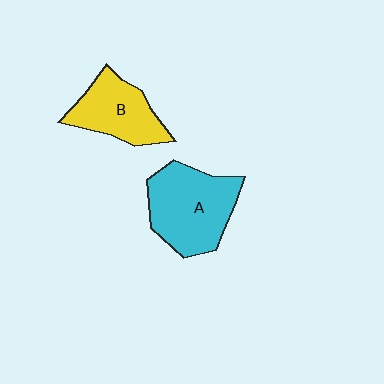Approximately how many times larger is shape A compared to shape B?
Approximately 1.4 times.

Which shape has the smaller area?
Shape B (yellow).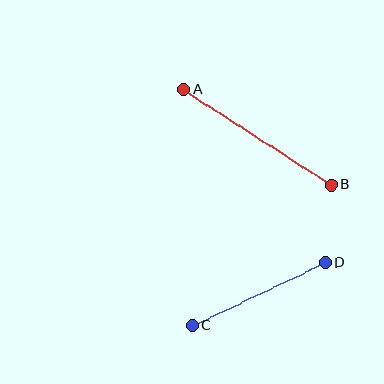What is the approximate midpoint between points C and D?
The midpoint is at approximately (259, 294) pixels.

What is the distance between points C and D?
The distance is approximately 147 pixels.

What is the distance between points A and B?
The distance is approximately 176 pixels.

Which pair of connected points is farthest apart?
Points A and B are farthest apart.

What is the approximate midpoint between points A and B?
The midpoint is at approximately (258, 137) pixels.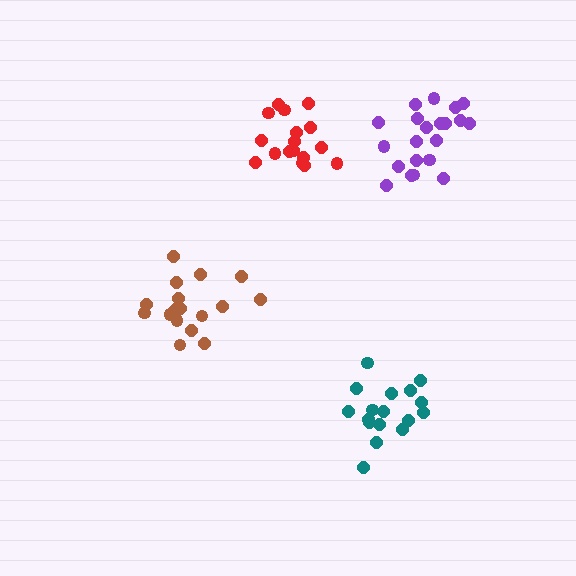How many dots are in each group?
Group 1: 17 dots, Group 2: 17 dots, Group 3: 17 dots, Group 4: 21 dots (72 total).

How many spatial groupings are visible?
There are 4 spatial groupings.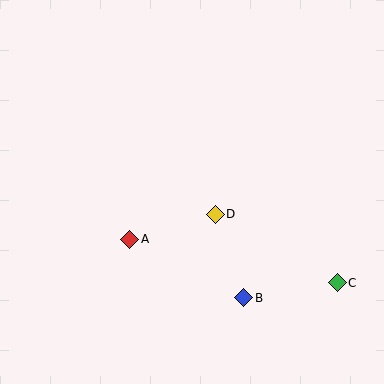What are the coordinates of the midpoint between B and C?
The midpoint between B and C is at (290, 290).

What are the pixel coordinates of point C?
Point C is at (337, 283).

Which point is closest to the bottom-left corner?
Point A is closest to the bottom-left corner.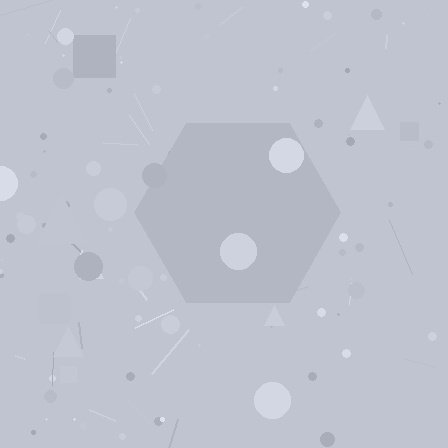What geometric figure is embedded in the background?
A hexagon is embedded in the background.